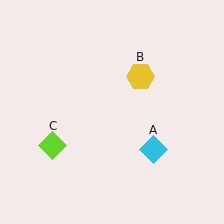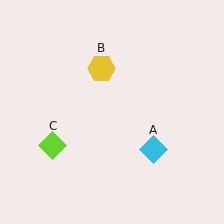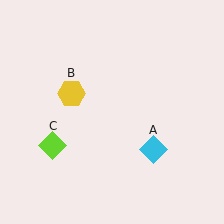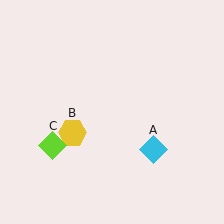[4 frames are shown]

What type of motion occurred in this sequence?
The yellow hexagon (object B) rotated counterclockwise around the center of the scene.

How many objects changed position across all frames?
1 object changed position: yellow hexagon (object B).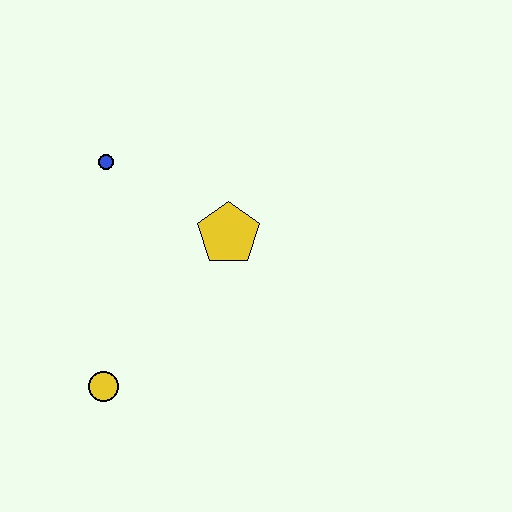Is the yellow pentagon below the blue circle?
Yes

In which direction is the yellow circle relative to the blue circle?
The yellow circle is below the blue circle.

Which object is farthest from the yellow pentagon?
The yellow circle is farthest from the yellow pentagon.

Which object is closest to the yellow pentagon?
The blue circle is closest to the yellow pentagon.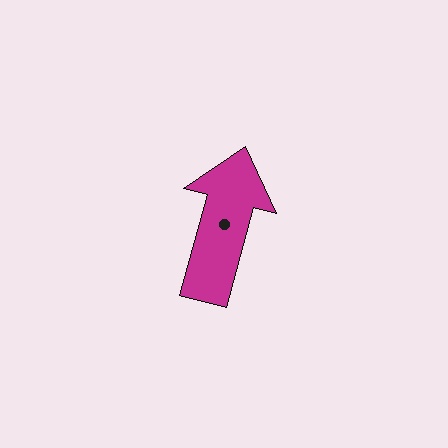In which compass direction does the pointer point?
North.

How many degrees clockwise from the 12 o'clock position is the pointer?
Approximately 15 degrees.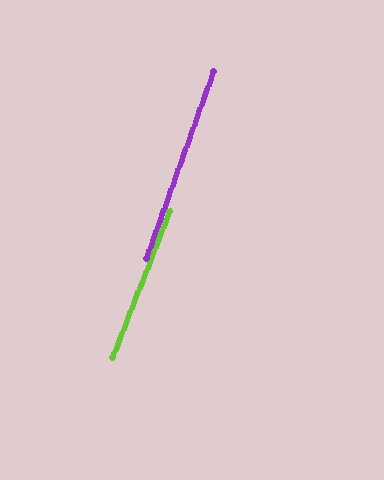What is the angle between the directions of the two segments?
Approximately 1 degree.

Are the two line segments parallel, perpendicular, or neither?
Parallel — their directions differ by only 1.3°.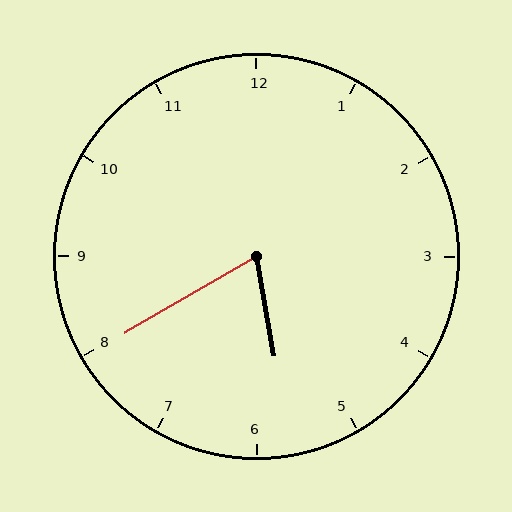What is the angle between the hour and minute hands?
Approximately 70 degrees.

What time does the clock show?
5:40.